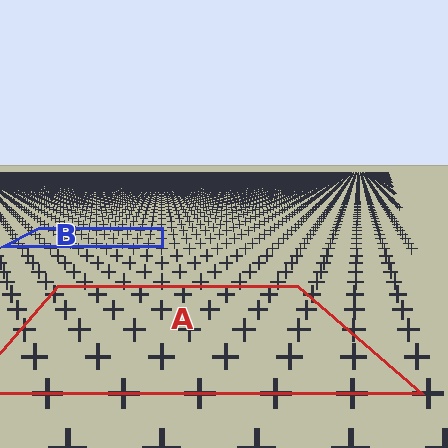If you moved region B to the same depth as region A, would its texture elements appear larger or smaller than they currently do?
They would appear larger. At a closer depth, the same texture elements are projected at a bigger on-screen size.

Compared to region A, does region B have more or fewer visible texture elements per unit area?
Region B has more texture elements per unit area — they are packed more densely because it is farther away.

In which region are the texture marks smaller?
The texture marks are smaller in region B, because it is farther away.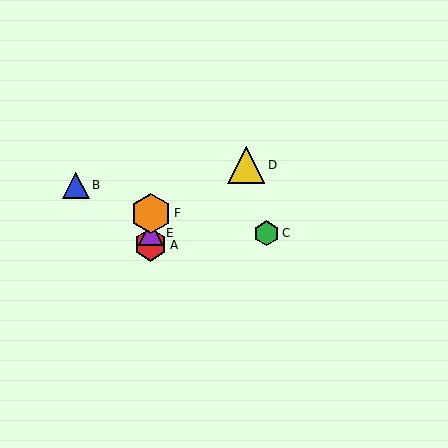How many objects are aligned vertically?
3 objects (A, E, F) are aligned vertically.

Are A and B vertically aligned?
No, A is at x≈151 and B is at x≈76.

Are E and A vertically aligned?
Yes, both are at x≈151.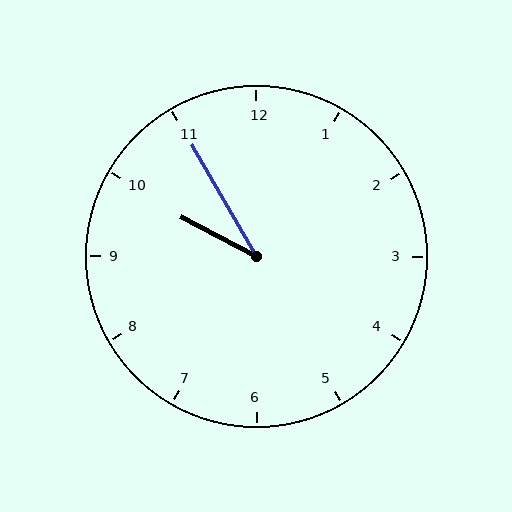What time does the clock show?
9:55.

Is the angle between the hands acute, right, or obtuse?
It is acute.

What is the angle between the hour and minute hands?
Approximately 32 degrees.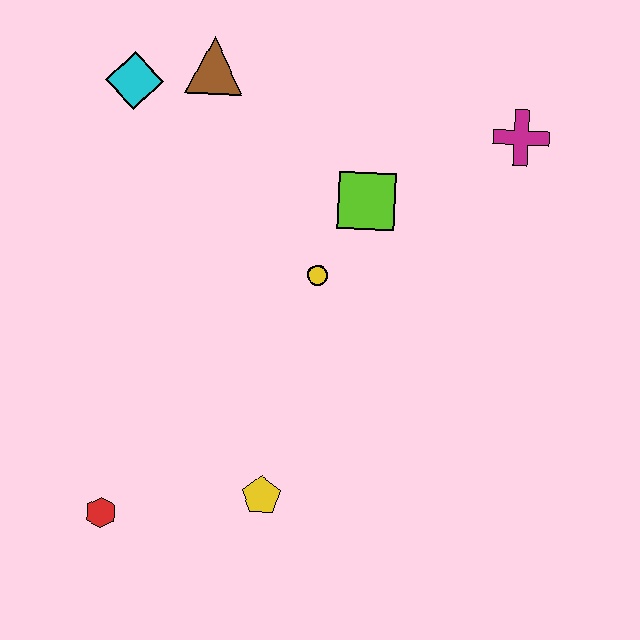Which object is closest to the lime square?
The yellow circle is closest to the lime square.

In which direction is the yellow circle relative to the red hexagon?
The yellow circle is above the red hexagon.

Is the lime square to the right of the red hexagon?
Yes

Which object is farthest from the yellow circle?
The red hexagon is farthest from the yellow circle.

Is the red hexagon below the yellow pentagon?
Yes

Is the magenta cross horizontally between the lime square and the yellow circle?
No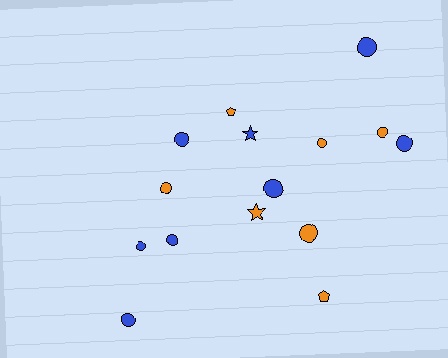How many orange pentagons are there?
There are 2 orange pentagons.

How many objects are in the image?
There are 15 objects.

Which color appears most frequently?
Blue, with 8 objects.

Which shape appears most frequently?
Circle, with 11 objects.